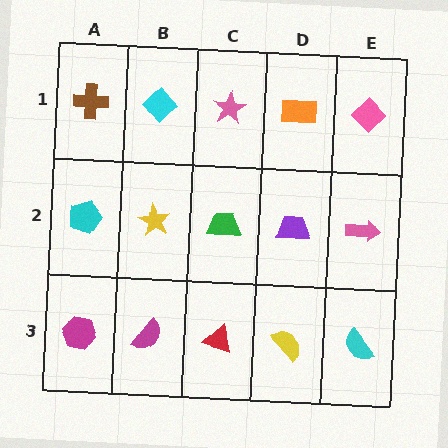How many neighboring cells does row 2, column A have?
3.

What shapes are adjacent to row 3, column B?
A yellow star (row 2, column B), a magenta hexagon (row 3, column A), a red triangle (row 3, column C).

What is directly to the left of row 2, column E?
A purple trapezoid.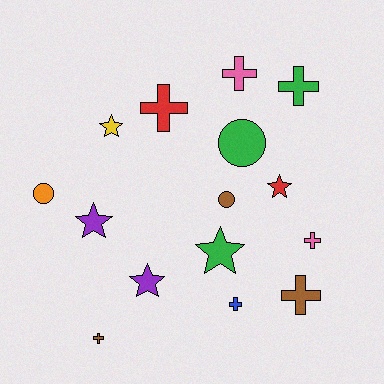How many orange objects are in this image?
There is 1 orange object.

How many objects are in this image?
There are 15 objects.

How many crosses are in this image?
There are 7 crosses.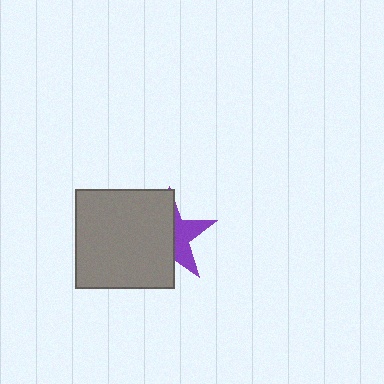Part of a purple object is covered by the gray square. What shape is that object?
It is a star.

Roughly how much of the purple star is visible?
A small part of it is visible (roughly 38%).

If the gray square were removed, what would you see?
You would see the complete purple star.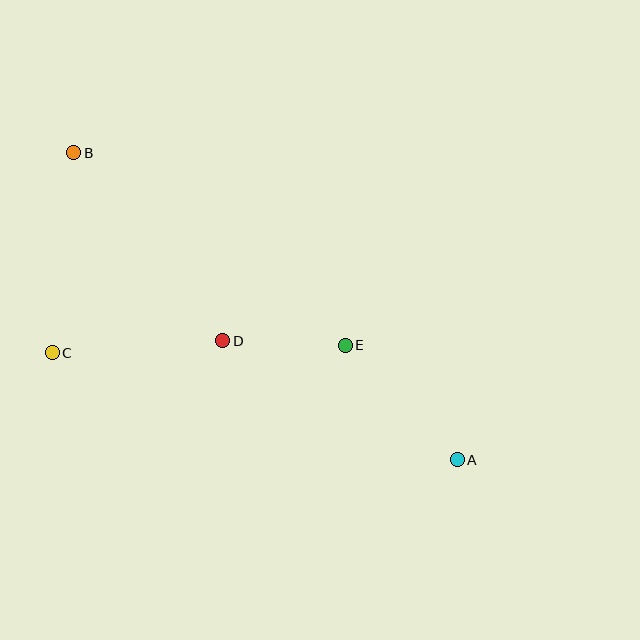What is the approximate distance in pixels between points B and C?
The distance between B and C is approximately 201 pixels.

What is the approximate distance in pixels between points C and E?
The distance between C and E is approximately 293 pixels.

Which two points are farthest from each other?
Points A and B are farthest from each other.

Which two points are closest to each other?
Points D and E are closest to each other.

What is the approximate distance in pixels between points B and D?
The distance between B and D is approximately 240 pixels.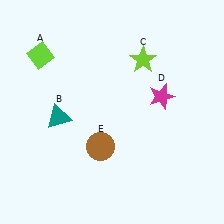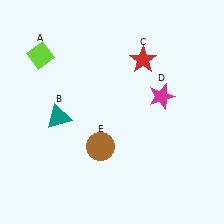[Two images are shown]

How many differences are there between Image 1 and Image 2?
There is 1 difference between the two images.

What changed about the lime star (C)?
In Image 1, C is lime. In Image 2, it changed to red.